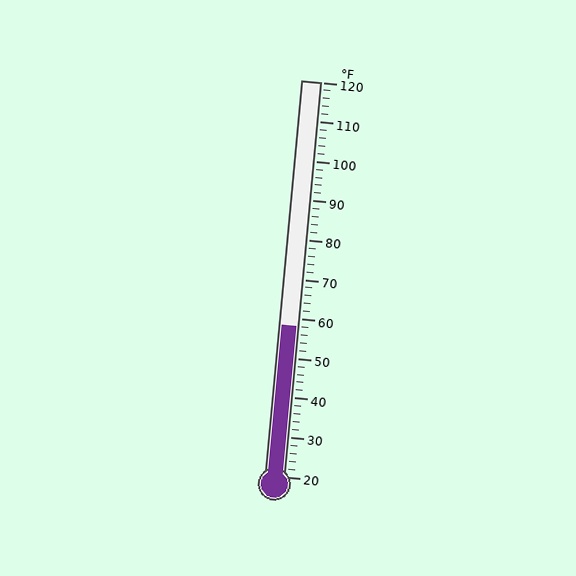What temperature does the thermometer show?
The thermometer shows approximately 58°F.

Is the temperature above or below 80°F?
The temperature is below 80°F.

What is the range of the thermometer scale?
The thermometer scale ranges from 20°F to 120°F.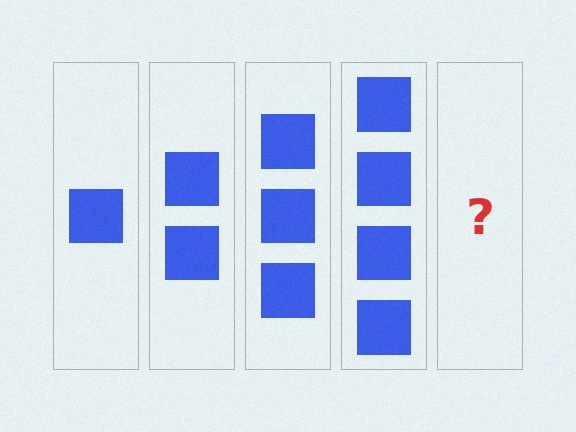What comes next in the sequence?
The next element should be 5 squares.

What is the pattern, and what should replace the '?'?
The pattern is that each step adds one more square. The '?' should be 5 squares.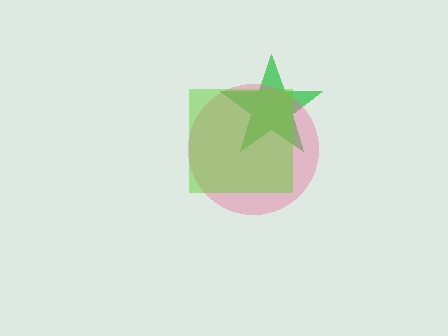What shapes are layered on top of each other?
The layered shapes are: a green star, a pink circle, a lime square.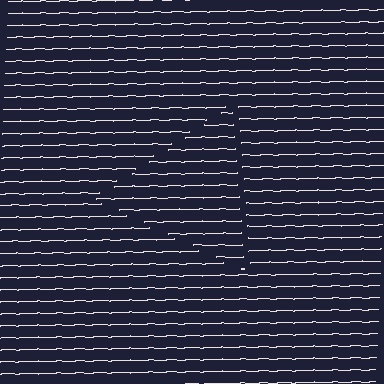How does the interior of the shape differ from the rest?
The interior of the shape contains the same grating, shifted by half a period — the contour is defined by the phase discontinuity where line-ends from the inner and outer gratings abut.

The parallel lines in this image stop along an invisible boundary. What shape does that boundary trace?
An illusory triangle. The interior of the shape contains the same grating, shifted by half a period — the contour is defined by the phase discontinuity where line-ends from the inner and outer gratings abut.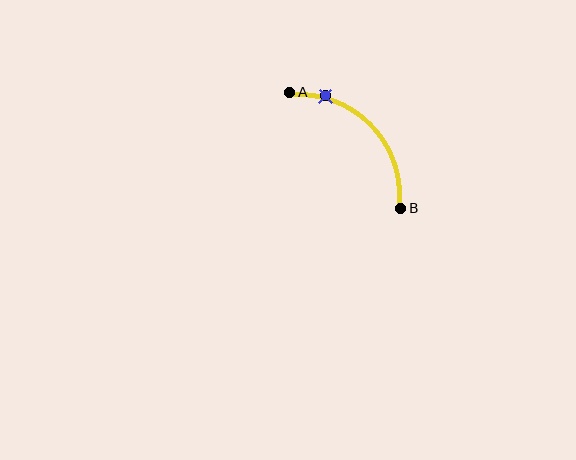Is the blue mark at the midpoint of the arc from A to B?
No. The blue mark lies on the arc but is closer to endpoint A. The arc midpoint would be at the point on the curve equidistant along the arc from both A and B.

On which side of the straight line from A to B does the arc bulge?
The arc bulges above and to the right of the straight line connecting A and B.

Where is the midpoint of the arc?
The arc midpoint is the point on the curve farthest from the straight line joining A and B. It sits above and to the right of that line.